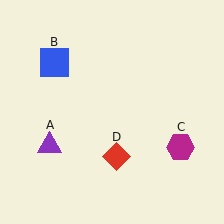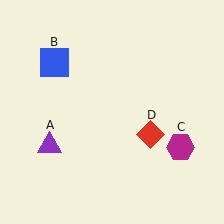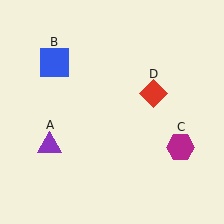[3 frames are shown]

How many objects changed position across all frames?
1 object changed position: red diamond (object D).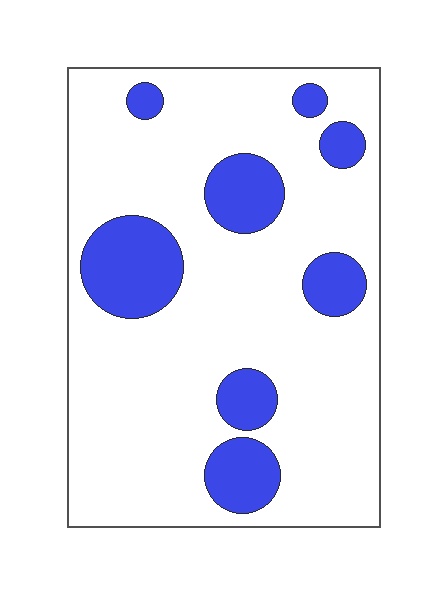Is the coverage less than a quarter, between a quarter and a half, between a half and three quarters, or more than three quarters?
Less than a quarter.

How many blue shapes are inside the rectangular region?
8.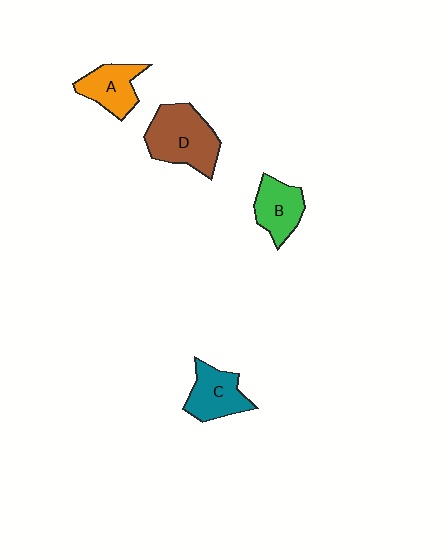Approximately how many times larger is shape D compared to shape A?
Approximately 1.6 times.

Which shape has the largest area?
Shape D (brown).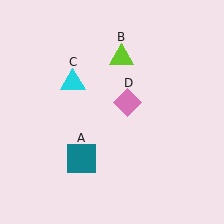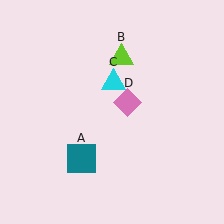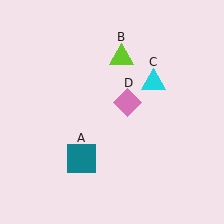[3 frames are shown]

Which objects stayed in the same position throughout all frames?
Teal square (object A) and lime triangle (object B) and pink diamond (object D) remained stationary.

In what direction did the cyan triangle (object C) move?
The cyan triangle (object C) moved right.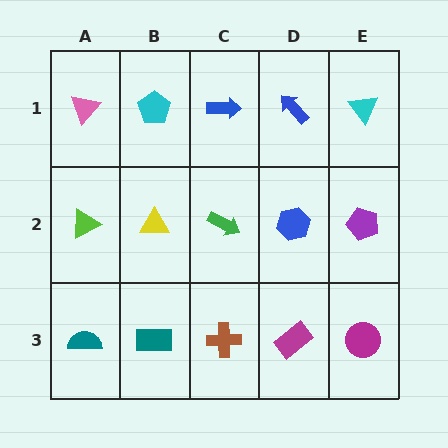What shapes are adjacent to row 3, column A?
A lime triangle (row 2, column A), a teal rectangle (row 3, column B).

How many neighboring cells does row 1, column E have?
2.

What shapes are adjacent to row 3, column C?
A green arrow (row 2, column C), a teal rectangle (row 3, column B), a magenta rectangle (row 3, column D).